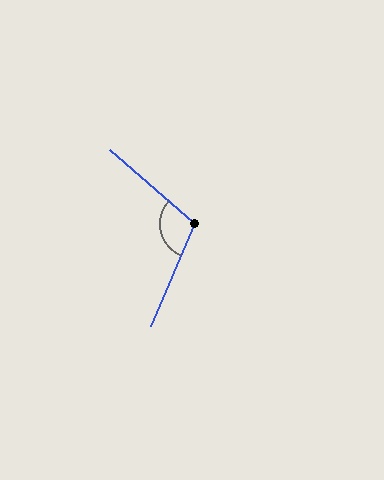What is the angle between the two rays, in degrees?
Approximately 108 degrees.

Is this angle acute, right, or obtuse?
It is obtuse.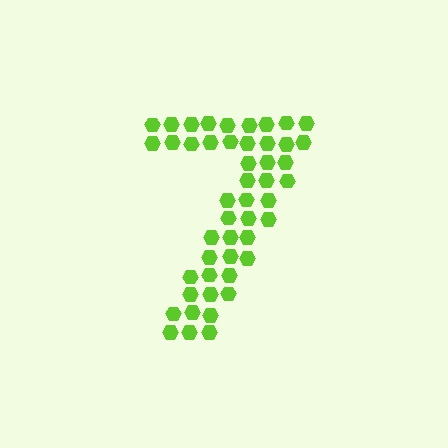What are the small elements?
The small elements are hexagons.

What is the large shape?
The large shape is the digit 7.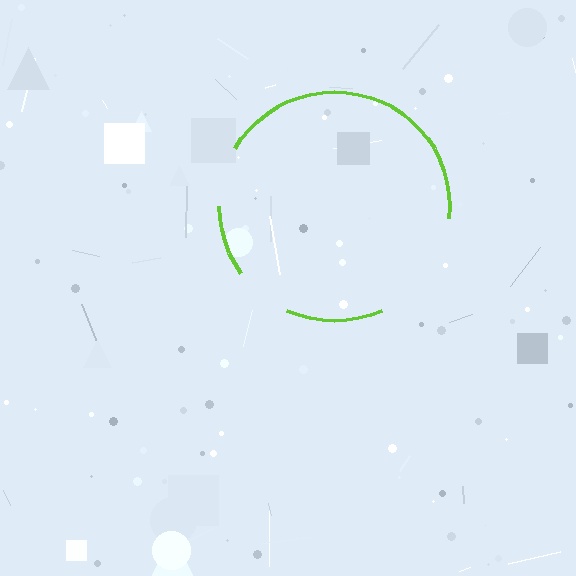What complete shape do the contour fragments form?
The contour fragments form a circle.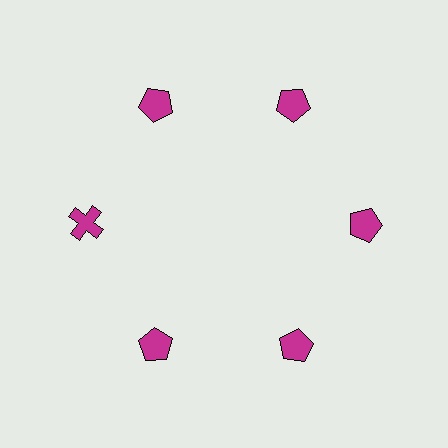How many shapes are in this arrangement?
There are 6 shapes arranged in a ring pattern.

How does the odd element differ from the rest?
It has a different shape: cross instead of pentagon.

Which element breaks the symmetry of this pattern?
The magenta cross at roughly the 9 o'clock position breaks the symmetry. All other shapes are magenta pentagons.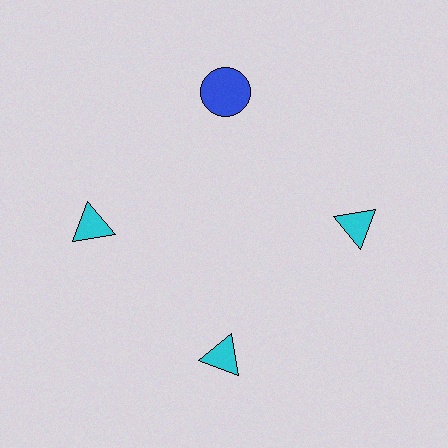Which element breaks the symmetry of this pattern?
The blue circle at roughly the 12 o'clock position breaks the symmetry. All other shapes are cyan triangles.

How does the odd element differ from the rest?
It differs in both color (blue instead of cyan) and shape (circle instead of triangle).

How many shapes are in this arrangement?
There are 4 shapes arranged in a ring pattern.